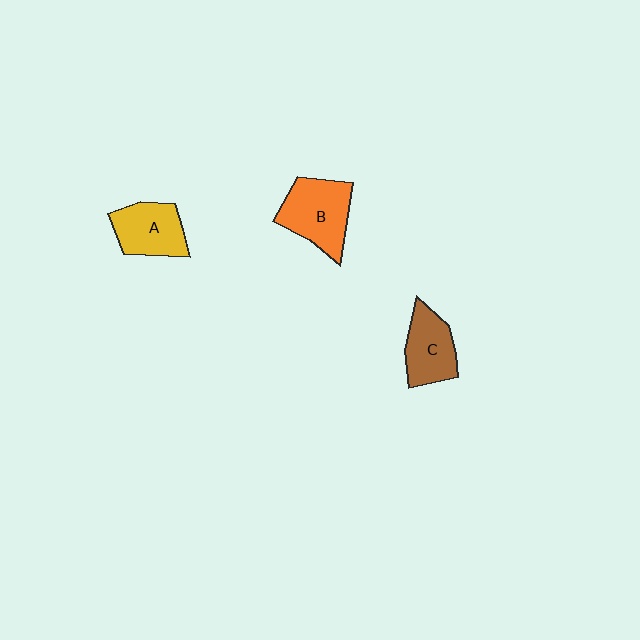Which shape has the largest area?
Shape B (orange).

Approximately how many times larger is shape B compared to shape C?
Approximately 1.3 times.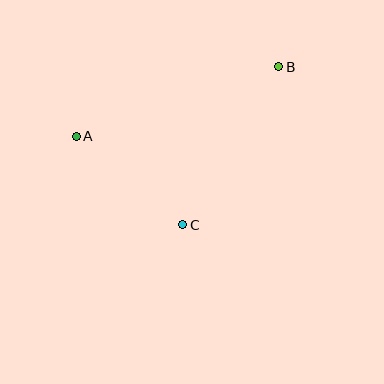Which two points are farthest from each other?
Points A and B are farthest from each other.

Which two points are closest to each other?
Points A and C are closest to each other.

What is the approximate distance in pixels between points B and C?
The distance between B and C is approximately 185 pixels.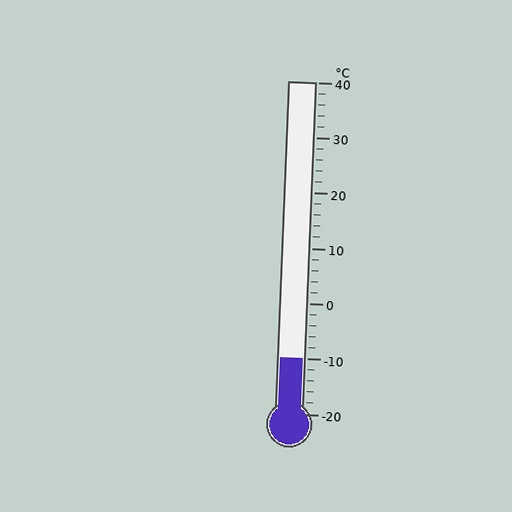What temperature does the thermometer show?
The thermometer shows approximately -10°C.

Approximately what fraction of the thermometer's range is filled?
The thermometer is filled to approximately 15% of its range.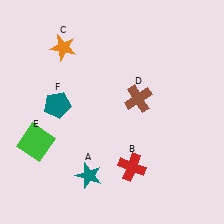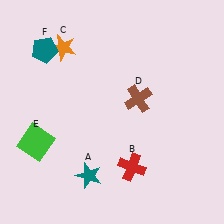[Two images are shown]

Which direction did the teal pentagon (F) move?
The teal pentagon (F) moved up.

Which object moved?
The teal pentagon (F) moved up.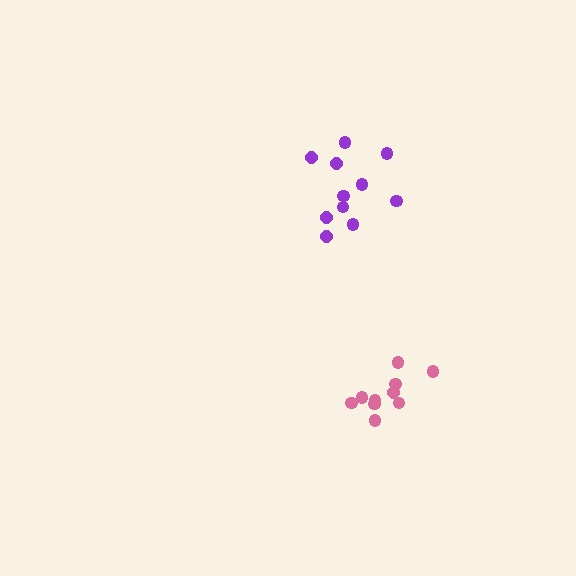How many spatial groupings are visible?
There are 2 spatial groupings.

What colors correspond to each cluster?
The clusters are colored: purple, pink.